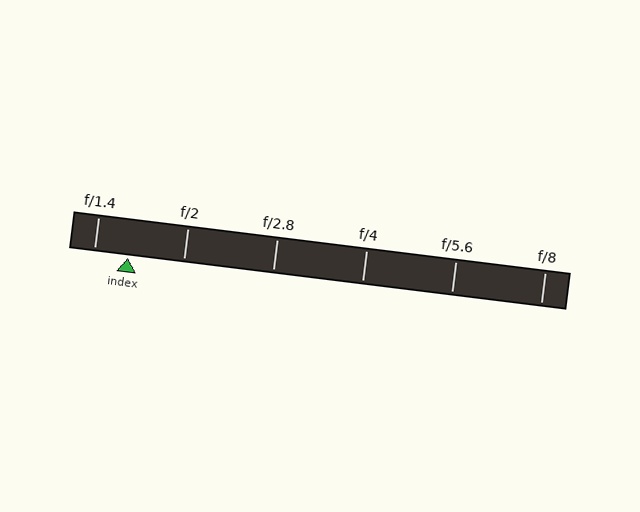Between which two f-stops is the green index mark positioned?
The index mark is between f/1.4 and f/2.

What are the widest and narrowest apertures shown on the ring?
The widest aperture shown is f/1.4 and the narrowest is f/8.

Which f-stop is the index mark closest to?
The index mark is closest to f/1.4.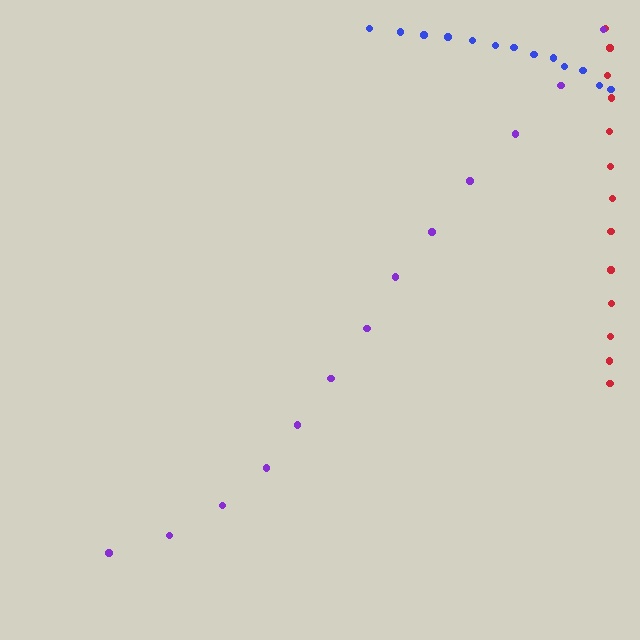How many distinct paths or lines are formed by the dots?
There are 3 distinct paths.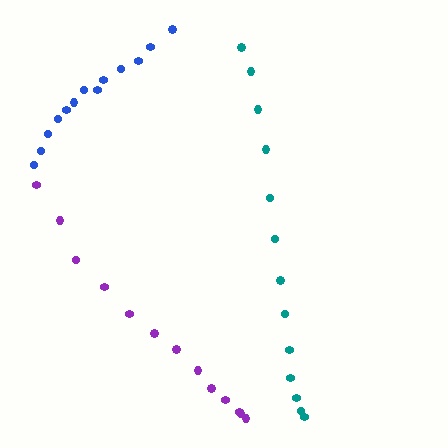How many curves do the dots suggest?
There are 3 distinct paths.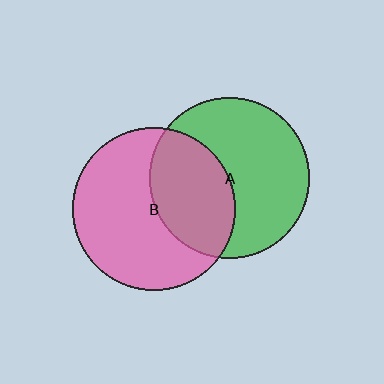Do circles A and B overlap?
Yes.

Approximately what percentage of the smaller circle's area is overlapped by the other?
Approximately 40%.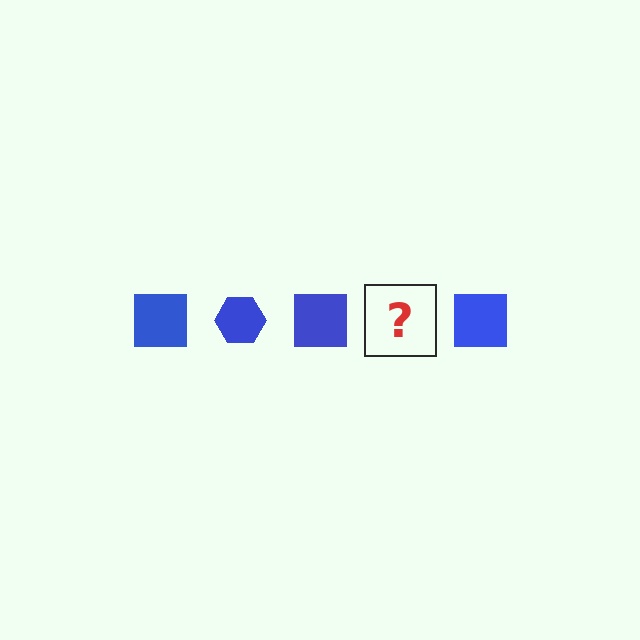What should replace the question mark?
The question mark should be replaced with a blue hexagon.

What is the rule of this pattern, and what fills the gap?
The rule is that the pattern cycles through square, hexagon shapes in blue. The gap should be filled with a blue hexagon.